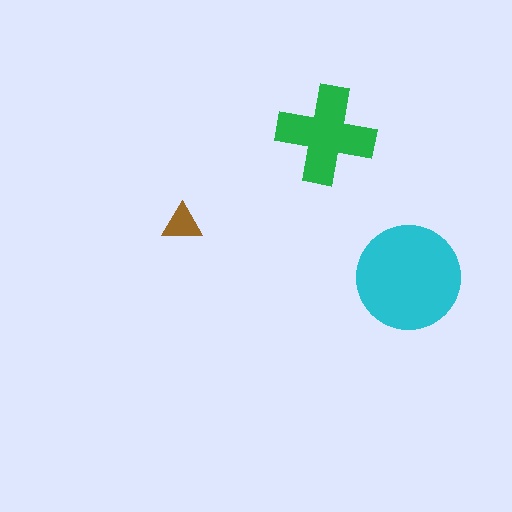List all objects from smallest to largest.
The brown triangle, the green cross, the cyan circle.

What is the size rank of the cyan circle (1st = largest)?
1st.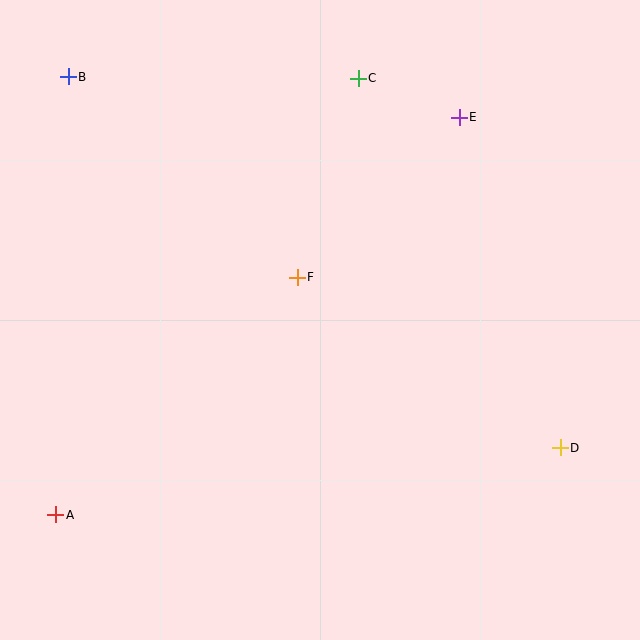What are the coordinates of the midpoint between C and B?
The midpoint between C and B is at (213, 77).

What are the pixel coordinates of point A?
Point A is at (56, 515).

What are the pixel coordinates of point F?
Point F is at (297, 277).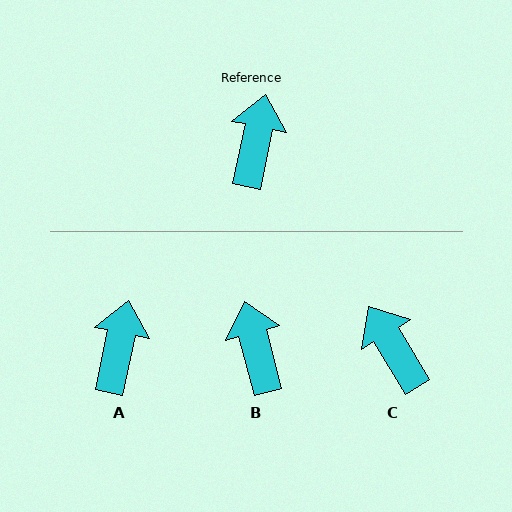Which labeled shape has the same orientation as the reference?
A.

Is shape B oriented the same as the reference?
No, it is off by about 27 degrees.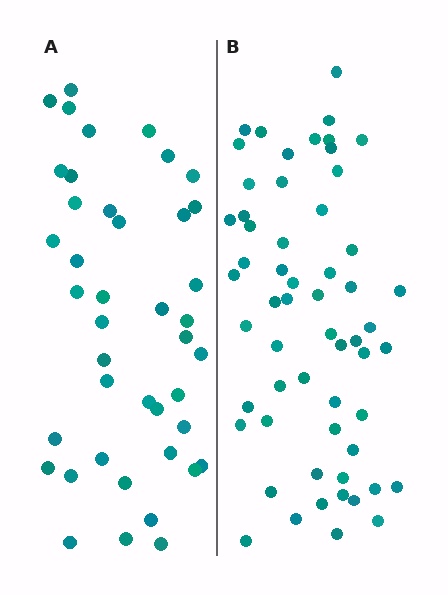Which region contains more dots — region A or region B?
Region B (the right region) has more dots.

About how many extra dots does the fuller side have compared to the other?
Region B has approximately 15 more dots than region A.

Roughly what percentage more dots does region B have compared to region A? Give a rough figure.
About 40% more.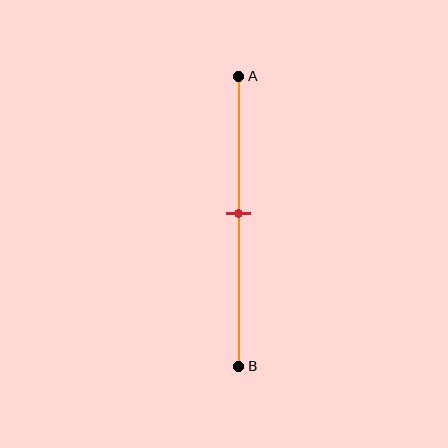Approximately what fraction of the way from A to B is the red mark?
The red mark is approximately 45% of the way from A to B.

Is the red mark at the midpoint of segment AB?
Yes, the mark is approximately at the midpoint.